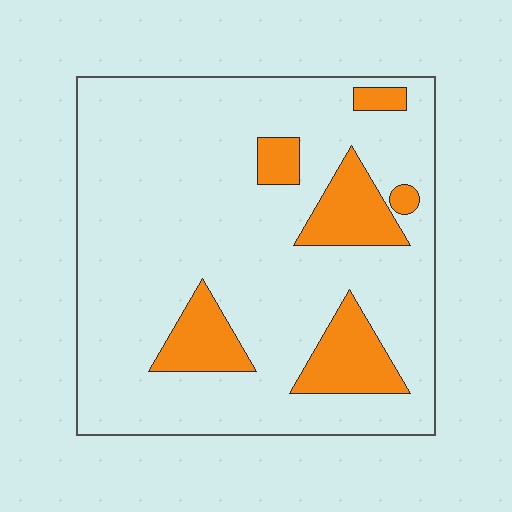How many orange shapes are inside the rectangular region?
6.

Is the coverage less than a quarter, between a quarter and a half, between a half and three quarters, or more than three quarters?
Less than a quarter.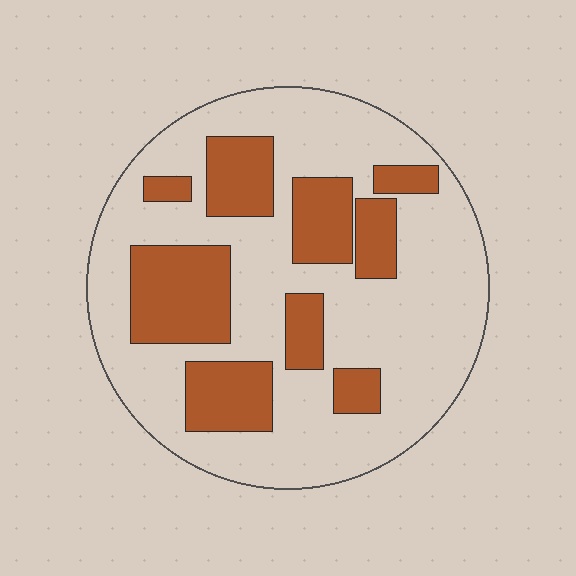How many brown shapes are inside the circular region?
9.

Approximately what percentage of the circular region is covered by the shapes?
Approximately 30%.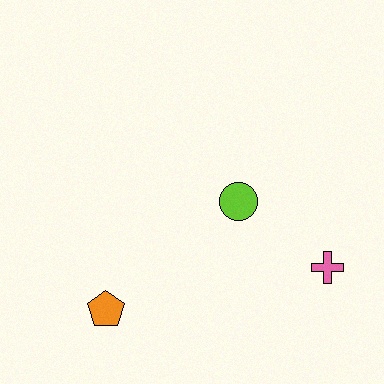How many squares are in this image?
There are no squares.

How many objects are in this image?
There are 3 objects.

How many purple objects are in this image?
There are no purple objects.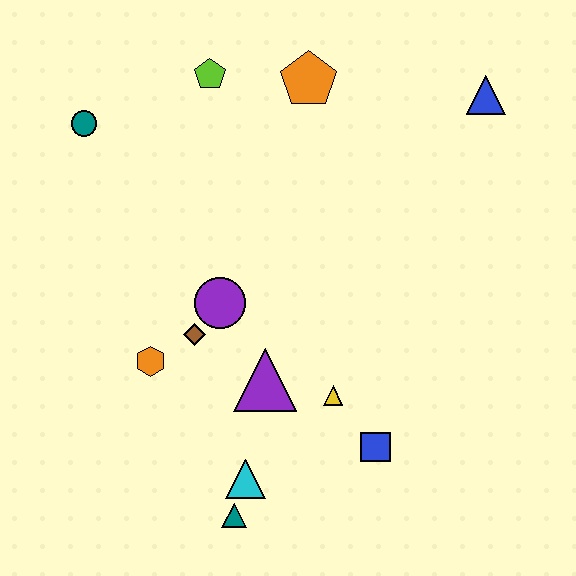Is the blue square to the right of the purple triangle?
Yes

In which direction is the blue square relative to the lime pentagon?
The blue square is below the lime pentagon.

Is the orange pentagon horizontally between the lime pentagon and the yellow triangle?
Yes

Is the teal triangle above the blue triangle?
No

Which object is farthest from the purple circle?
The blue triangle is farthest from the purple circle.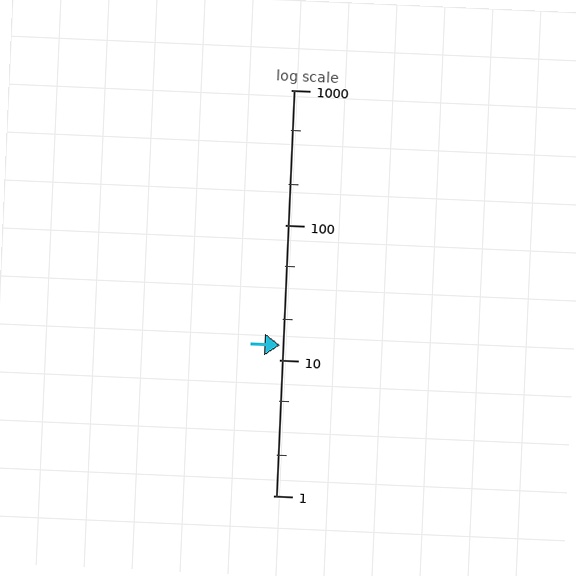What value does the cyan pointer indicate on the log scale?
The pointer indicates approximately 13.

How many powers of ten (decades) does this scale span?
The scale spans 3 decades, from 1 to 1000.